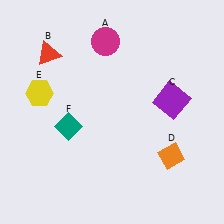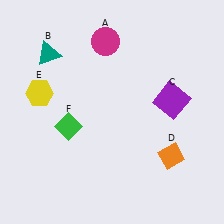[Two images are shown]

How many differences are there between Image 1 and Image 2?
There are 2 differences between the two images.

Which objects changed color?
B changed from red to teal. F changed from teal to green.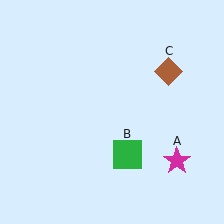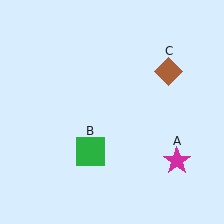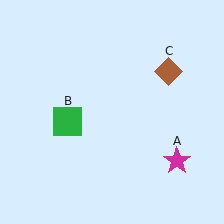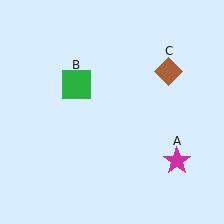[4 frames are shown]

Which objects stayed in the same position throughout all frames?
Magenta star (object A) and brown diamond (object C) remained stationary.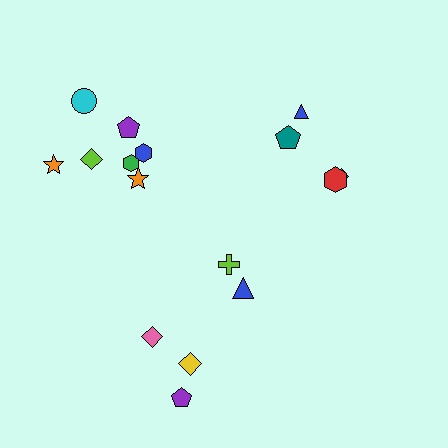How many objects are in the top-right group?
There are 4 objects.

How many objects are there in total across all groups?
There are 16 objects.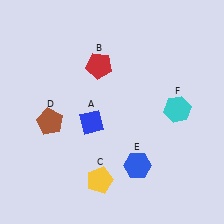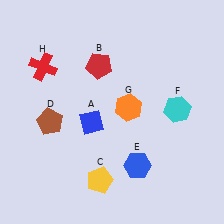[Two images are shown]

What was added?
An orange hexagon (G), a red cross (H) were added in Image 2.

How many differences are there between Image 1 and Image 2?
There are 2 differences between the two images.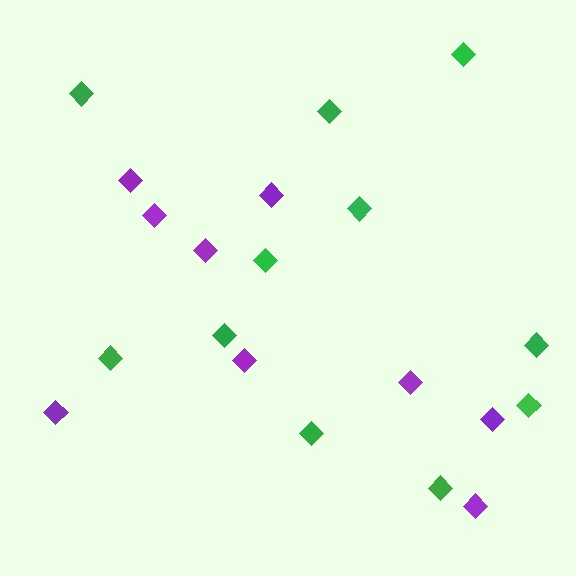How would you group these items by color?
There are 2 groups: one group of purple diamonds (9) and one group of green diamonds (11).